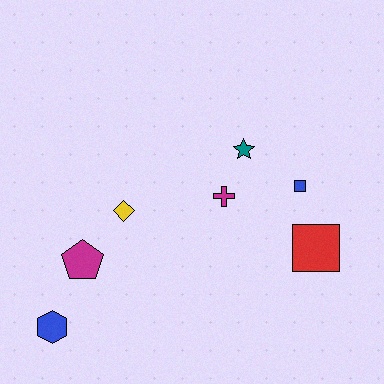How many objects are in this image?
There are 7 objects.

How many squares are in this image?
There are 2 squares.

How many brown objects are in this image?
There are no brown objects.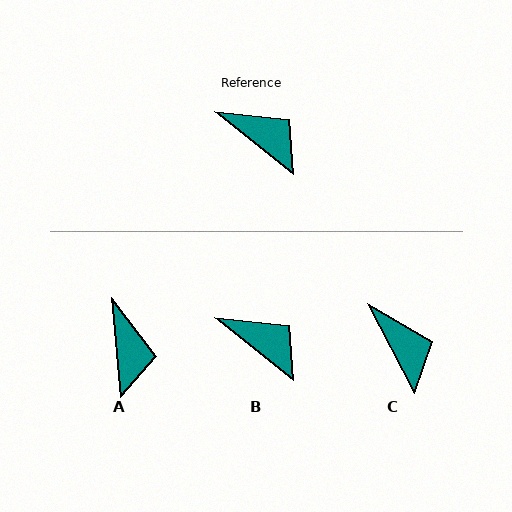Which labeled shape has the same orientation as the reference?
B.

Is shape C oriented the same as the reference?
No, it is off by about 24 degrees.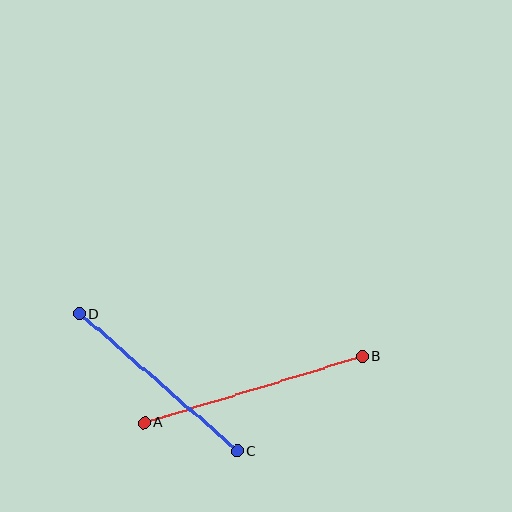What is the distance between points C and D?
The distance is approximately 210 pixels.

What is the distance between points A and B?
The distance is approximately 229 pixels.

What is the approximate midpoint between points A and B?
The midpoint is at approximately (253, 390) pixels.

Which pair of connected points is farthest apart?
Points A and B are farthest apart.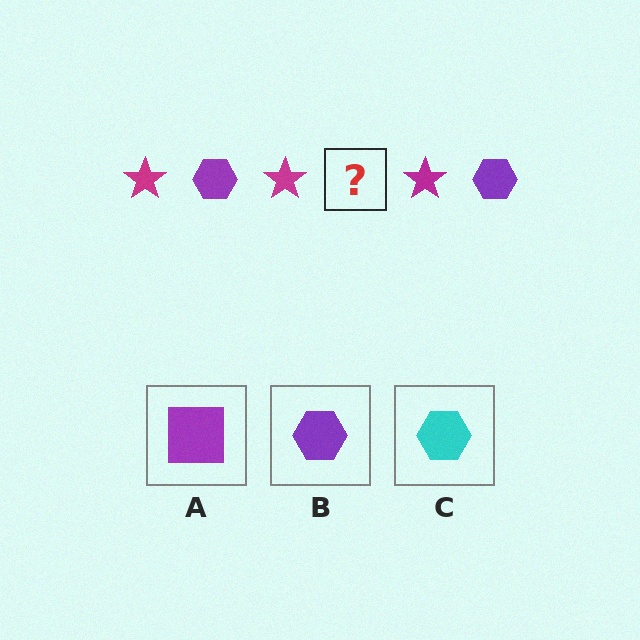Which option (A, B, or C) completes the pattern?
B.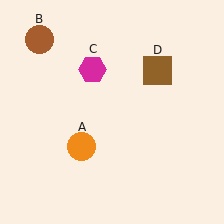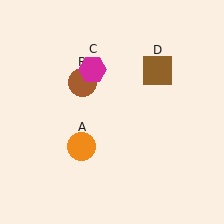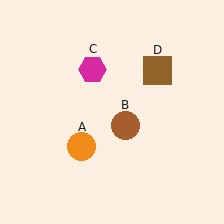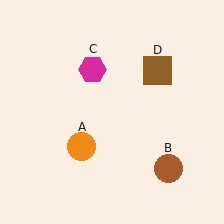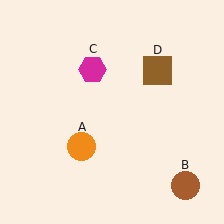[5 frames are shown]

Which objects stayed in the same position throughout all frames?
Orange circle (object A) and magenta hexagon (object C) and brown square (object D) remained stationary.